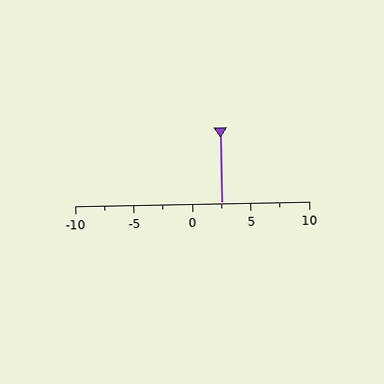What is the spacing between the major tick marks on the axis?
The major ticks are spaced 5 apart.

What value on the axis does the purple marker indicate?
The marker indicates approximately 2.5.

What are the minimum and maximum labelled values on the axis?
The axis runs from -10 to 10.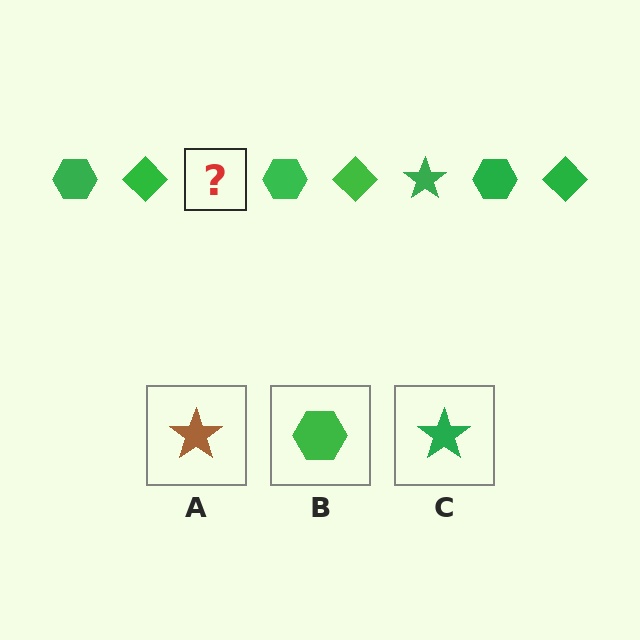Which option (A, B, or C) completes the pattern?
C.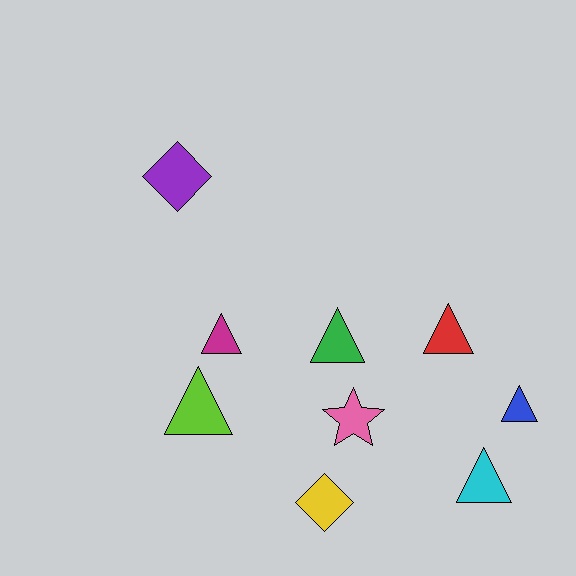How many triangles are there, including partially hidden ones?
There are 6 triangles.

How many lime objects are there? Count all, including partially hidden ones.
There is 1 lime object.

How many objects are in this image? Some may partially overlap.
There are 9 objects.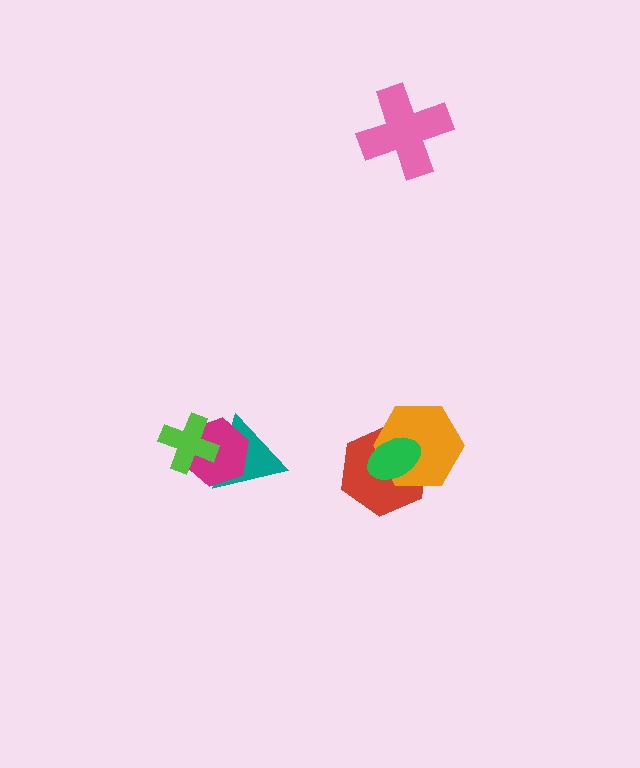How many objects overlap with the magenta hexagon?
2 objects overlap with the magenta hexagon.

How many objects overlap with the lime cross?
2 objects overlap with the lime cross.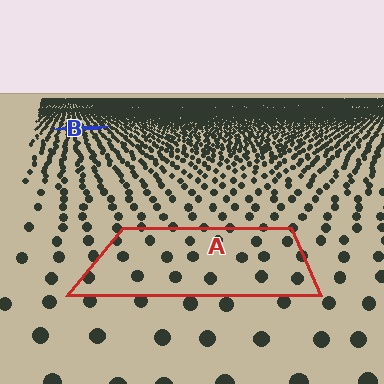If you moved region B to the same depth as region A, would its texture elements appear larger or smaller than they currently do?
They would appear larger. At a closer depth, the same texture elements are projected at a bigger on-screen size.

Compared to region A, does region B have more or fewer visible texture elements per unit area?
Region B has more texture elements per unit area — they are packed more densely because it is farther away.